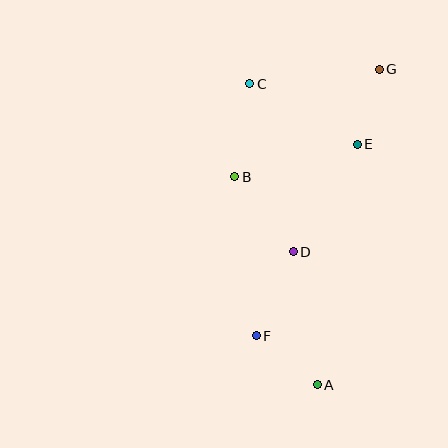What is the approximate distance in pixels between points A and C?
The distance between A and C is approximately 309 pixels.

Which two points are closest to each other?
Points E and G are closest to each other.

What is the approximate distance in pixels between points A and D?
The distance between A and D is approximately 135 pixels.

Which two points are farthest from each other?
Points A and G are farthest from each other.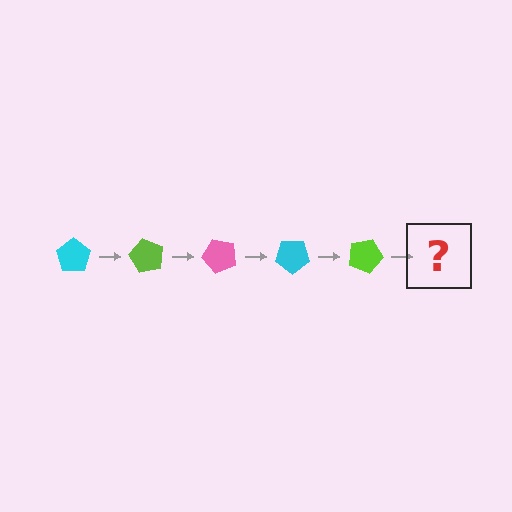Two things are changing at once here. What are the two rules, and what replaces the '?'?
The two rules are that it rotates 60 degrees each step and the color cycles through cyan, lime, and pink. The '?' should be a pink pentagon, rotated 300 degrees from the start.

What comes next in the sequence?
The next element should be a pink pentagon, rotated 300 degrees from the start.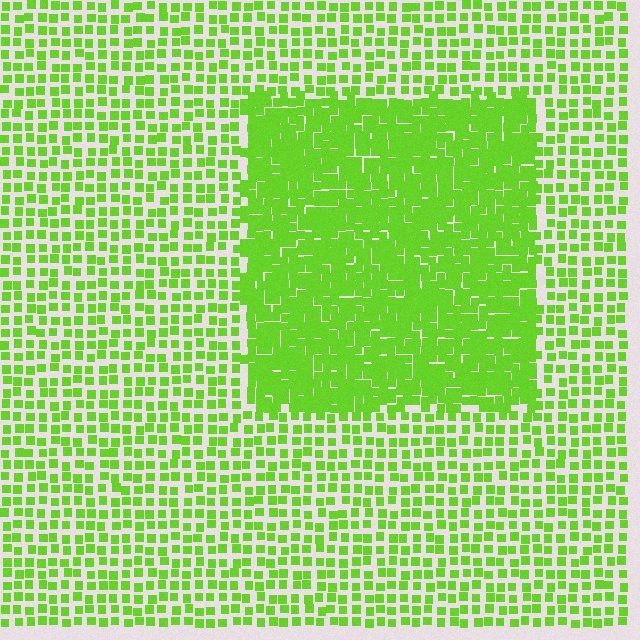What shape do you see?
I see a rectangle.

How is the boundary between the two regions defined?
The boundary is defined by a change in element density (approximately 2.1x ratio). All elements are the same color, size, and shape.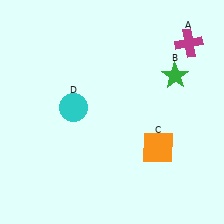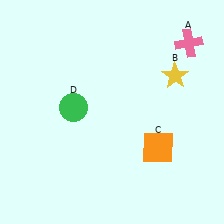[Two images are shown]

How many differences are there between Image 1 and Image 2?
There are 3 differences between the two images.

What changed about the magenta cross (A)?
In Image 1, A is magenta. In Image 2, it changed to pink.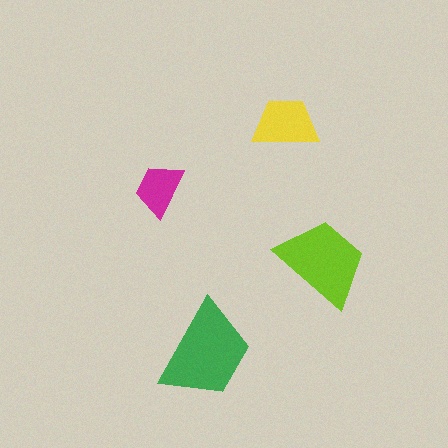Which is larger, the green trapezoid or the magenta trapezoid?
The green one.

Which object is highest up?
The yellow trapezoid is topmost.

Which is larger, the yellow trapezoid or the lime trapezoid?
The lime one.